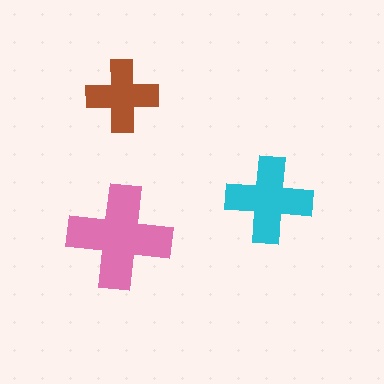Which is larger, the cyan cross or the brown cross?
The cyan one.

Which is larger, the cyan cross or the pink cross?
The pink one.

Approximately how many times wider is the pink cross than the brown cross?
About 1.5 times wider.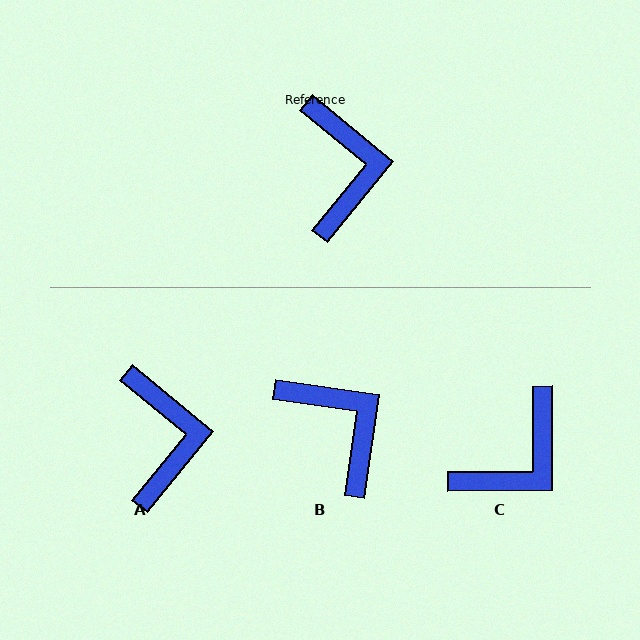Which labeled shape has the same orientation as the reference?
A.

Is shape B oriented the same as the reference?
No, it is off by about 31 degrees.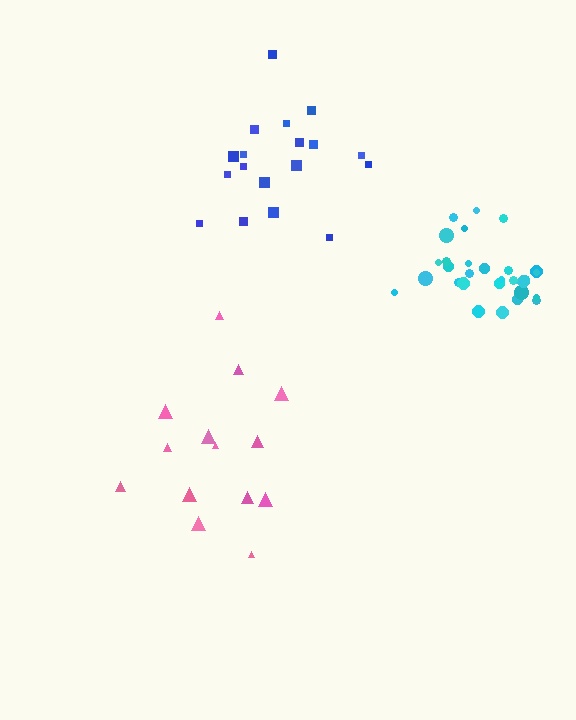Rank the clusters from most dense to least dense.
cyan, blue, pink.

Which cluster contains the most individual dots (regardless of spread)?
Cyan (29).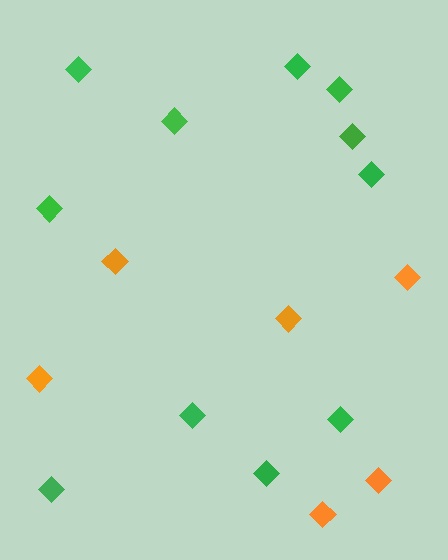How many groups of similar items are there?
There are 2 groups: one group of green diamonds (11) and one group of orange diamonds (6).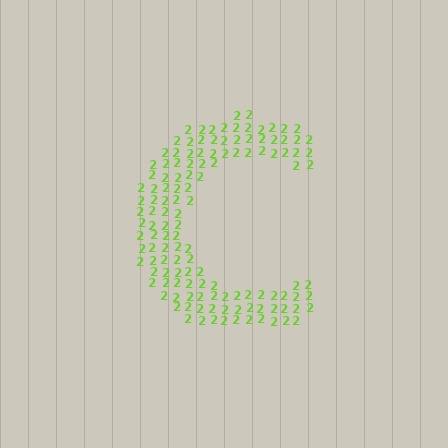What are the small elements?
The small elements are digit 2's.